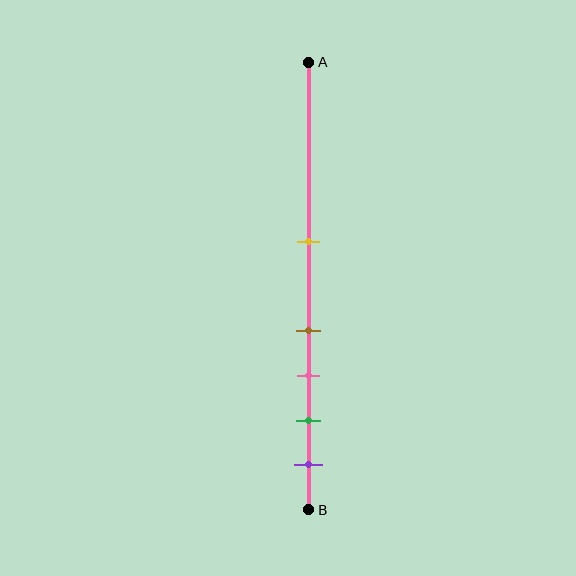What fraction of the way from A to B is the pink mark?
The pink mark is approximately 70% (0.7) of the way from A to B.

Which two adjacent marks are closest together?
The brown and pink marks are the closest adjacent pair.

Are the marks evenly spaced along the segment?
No, the marks are not evenly spaced.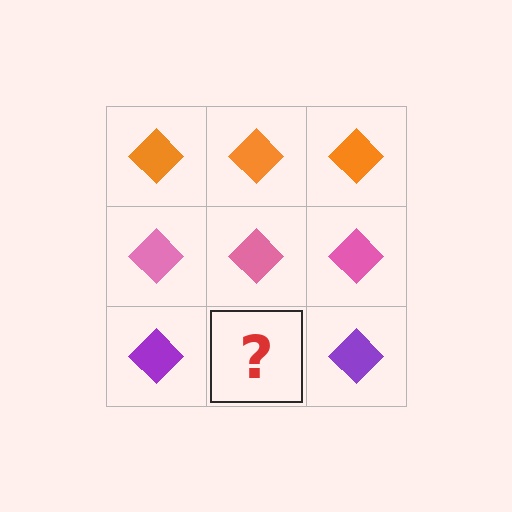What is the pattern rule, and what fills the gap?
The rule is that each row has a consistent color. The gap should be filled with a purple diamond.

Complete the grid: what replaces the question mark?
The question mark should be replaced with a purple diamond.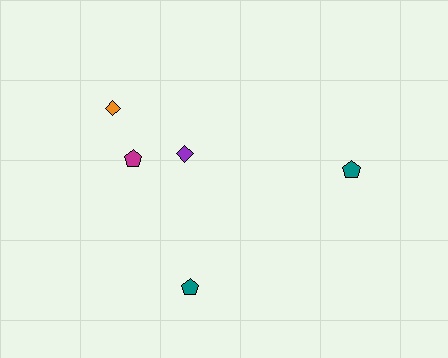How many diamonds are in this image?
There are 2 diamonds.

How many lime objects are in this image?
There are no lime objects.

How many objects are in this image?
There are 5 objects.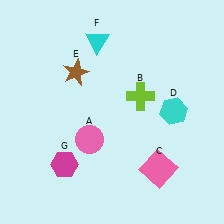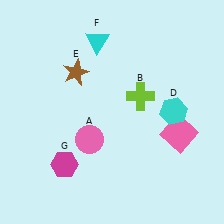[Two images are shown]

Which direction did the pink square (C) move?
The pink square (C) moved up.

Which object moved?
The pink square (C) moved up.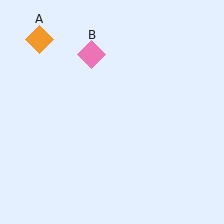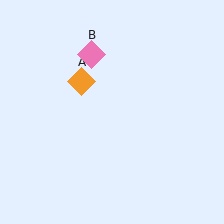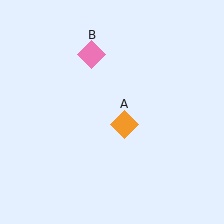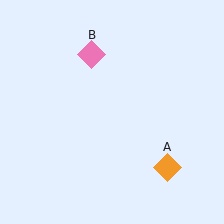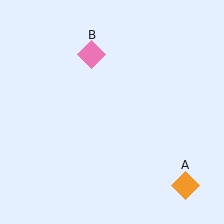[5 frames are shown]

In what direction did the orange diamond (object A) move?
The orange diamond (object A) moved down and to the right.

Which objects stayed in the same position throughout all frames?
Pink diamond (object B) remained stationary.